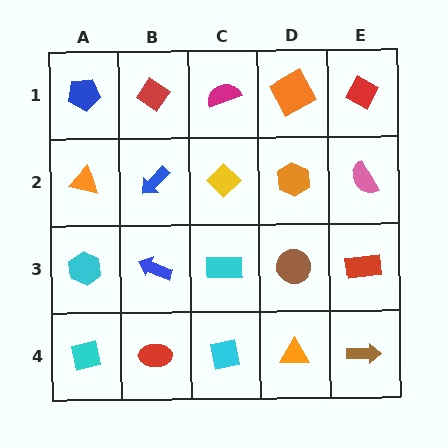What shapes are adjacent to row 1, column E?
A pink semicircle (row 2, column E), an orange square (row 1, column D).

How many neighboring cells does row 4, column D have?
3.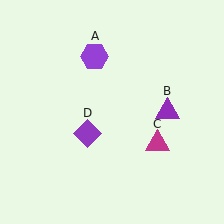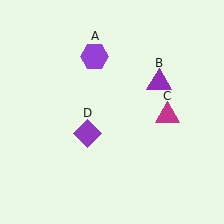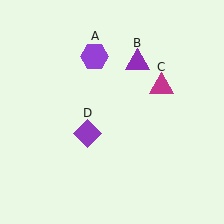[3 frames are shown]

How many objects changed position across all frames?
2 objects changed position: purple triangle (object B), magenta triangle (object C).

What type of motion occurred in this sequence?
The purple triangle (object B), magenta triangle (object C) rotated counterclockwise around the center of the scene.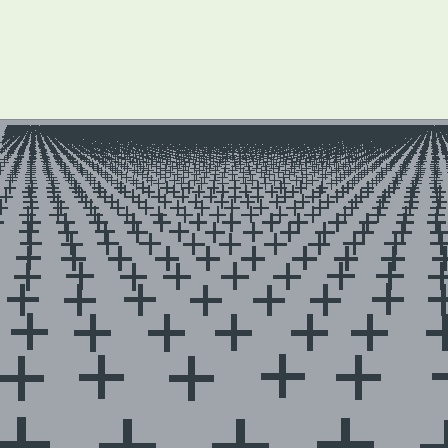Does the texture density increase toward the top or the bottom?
Density increases toward the top.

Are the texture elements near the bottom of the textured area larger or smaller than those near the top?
Larger. Near the bottom, elements are closer to the viewer and appear at a bigger on-screen size.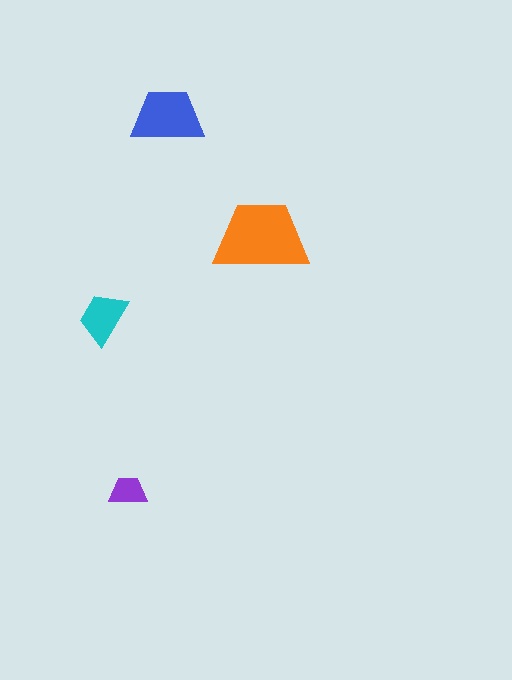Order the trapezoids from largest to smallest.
the orange one, the blue one, the cyan one, the purple one.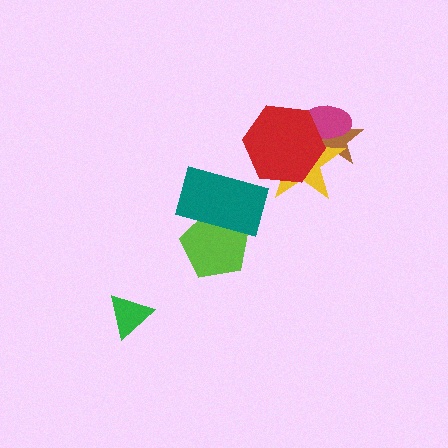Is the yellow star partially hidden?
Yes, it is partially covered by another shape.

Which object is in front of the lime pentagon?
The teal rectangle is in front of the lime pentagon.